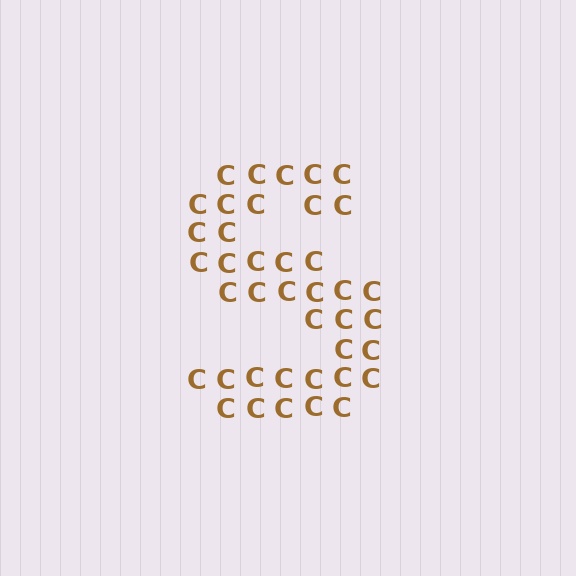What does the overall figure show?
The overall figure shows the letter S.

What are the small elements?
The small elements are letter C's.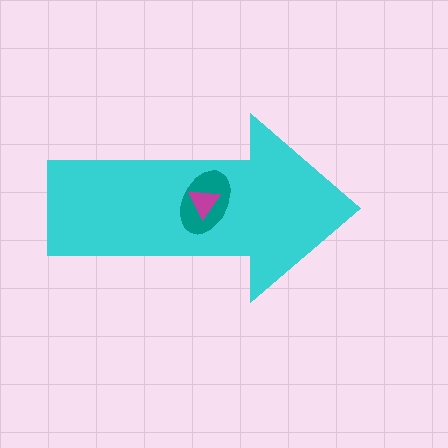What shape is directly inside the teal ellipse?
The magenta triangle.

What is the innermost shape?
The magenta triangle.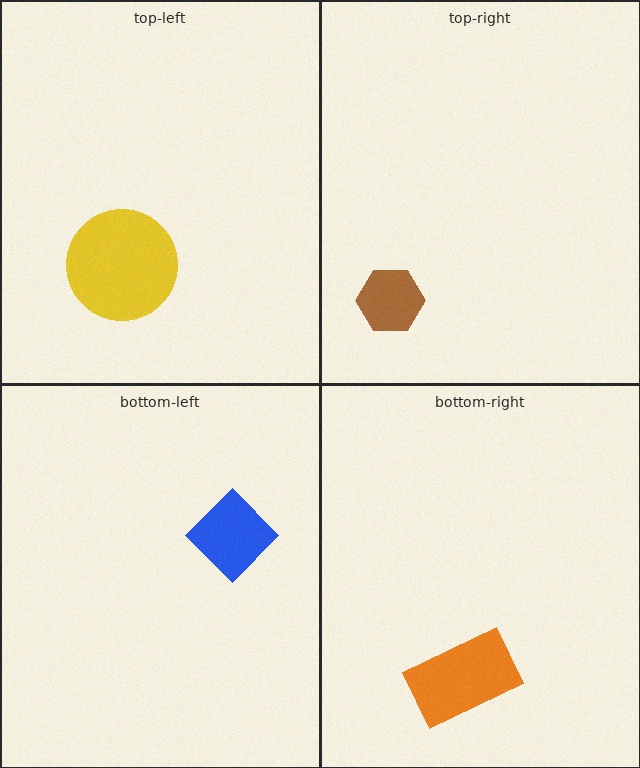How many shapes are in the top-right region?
1.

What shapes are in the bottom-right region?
The orange rectangle.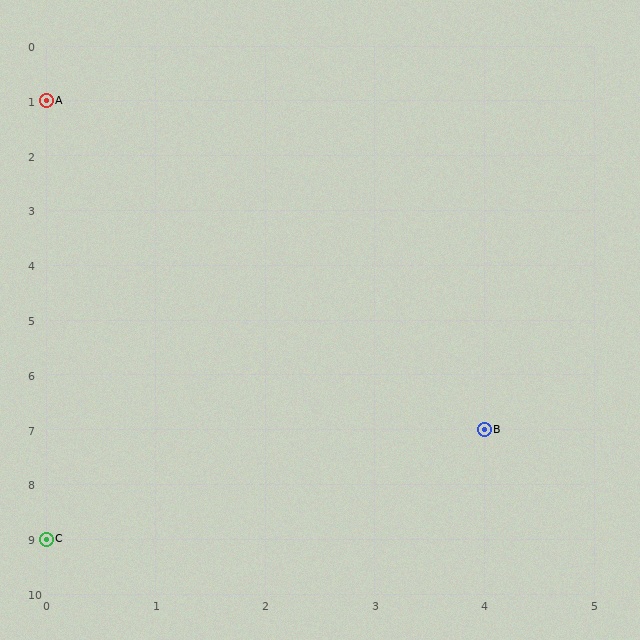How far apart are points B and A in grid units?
Points B and A are 4 columns and 6 rows apart (about 7.2 grid units diagonally).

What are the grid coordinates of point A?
Point A is at grid coordinates (0, 1).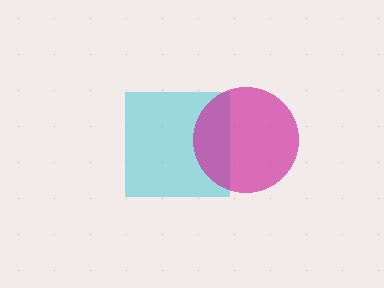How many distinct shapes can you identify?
There are 2 distinct shapes: a cyan square, a magenta circle.